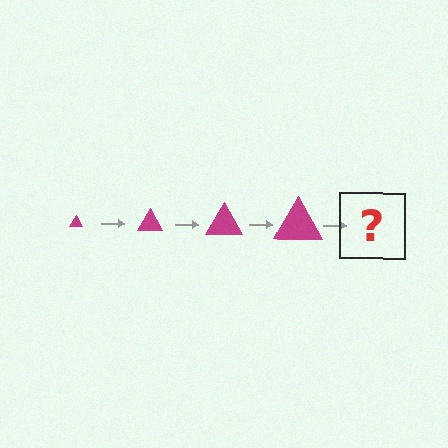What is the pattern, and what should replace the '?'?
The pattern is that the triangle gets progressively larger each step. The '?' should be a magenta triangle, larger than the previous one.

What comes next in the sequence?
The next element should be a magenta triangle, larger than the previous one.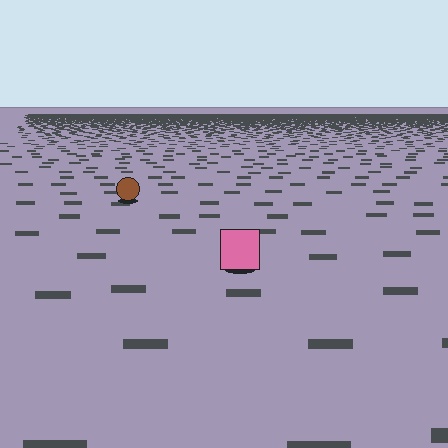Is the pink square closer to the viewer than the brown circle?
Yes. The pink square is closer — you can tell from the texture gradient: the ground texture is coarser near it.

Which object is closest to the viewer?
The pink square is closest. The texture marks near it are larger and more spread out.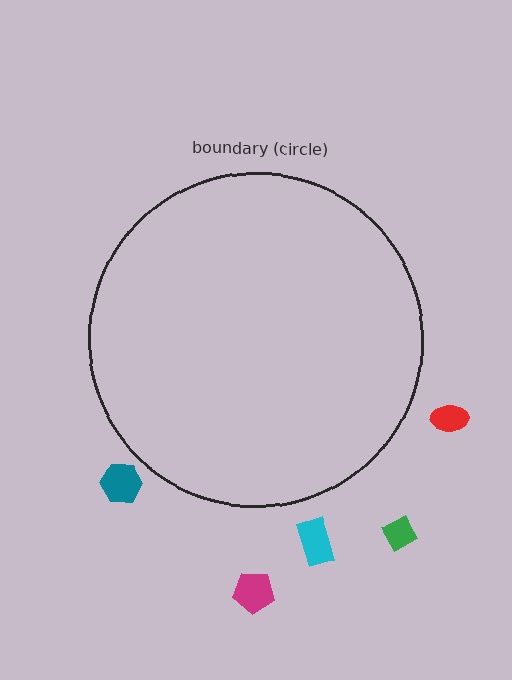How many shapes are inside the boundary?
0 inside, 5 outside.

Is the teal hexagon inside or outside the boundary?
Outside.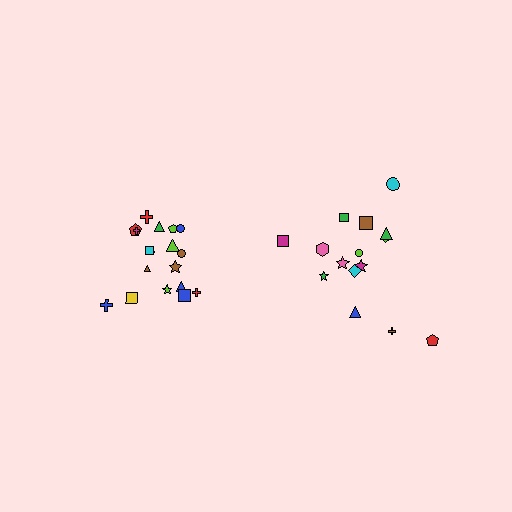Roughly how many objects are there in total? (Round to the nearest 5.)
Roughly 35 objects in total.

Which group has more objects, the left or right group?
The left group.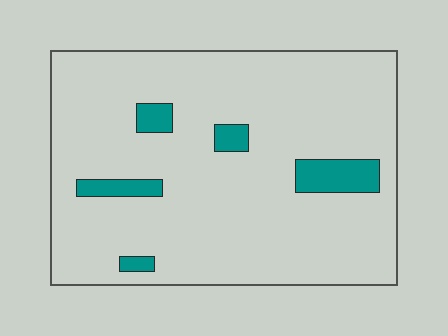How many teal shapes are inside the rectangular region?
5.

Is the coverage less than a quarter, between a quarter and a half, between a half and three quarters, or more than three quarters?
Less than a quarter.